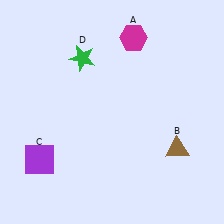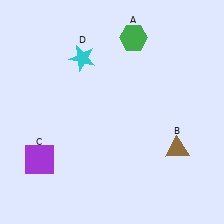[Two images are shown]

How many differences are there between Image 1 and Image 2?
There are 2 differences between the two images.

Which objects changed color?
A changed from magenta to green. D changed from green to cyan.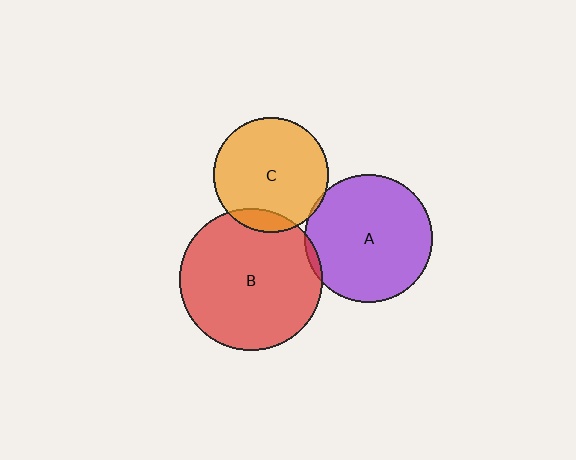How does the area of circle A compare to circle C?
Approximately 1.2 times.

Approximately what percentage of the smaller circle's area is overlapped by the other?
Approximately 5%.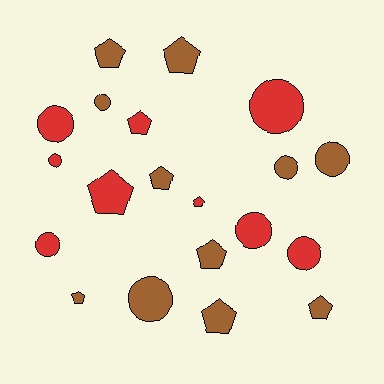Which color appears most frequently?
Brown, with 11 objects.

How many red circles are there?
There are 6 red circles.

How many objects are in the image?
There are 20 objects.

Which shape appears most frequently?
Pentagon, with 10 objects.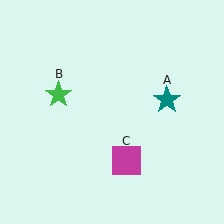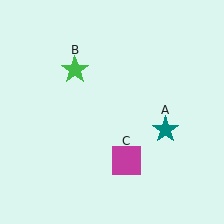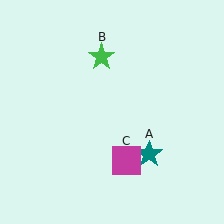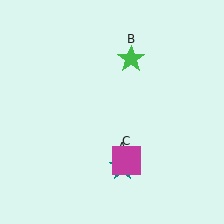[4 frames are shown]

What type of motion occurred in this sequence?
The teal star (object A), green star (object B) rotated clockwise around the center of the scene.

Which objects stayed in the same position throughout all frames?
Magenta square (object C) remained stationary.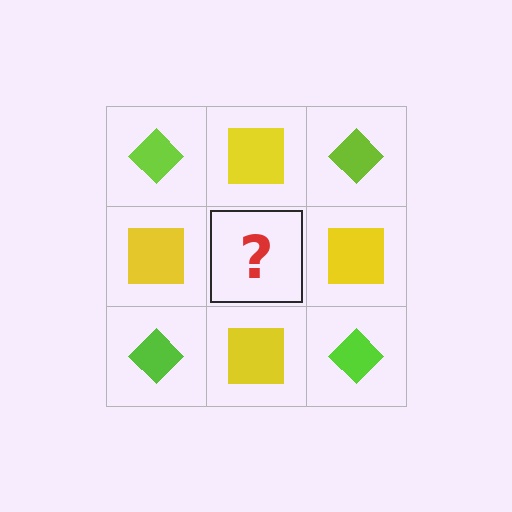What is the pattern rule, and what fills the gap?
The rule is that it alternates lime diamond and yellow square in a checkerboard pattern. The gap should be filled with a lime diamond.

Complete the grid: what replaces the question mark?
The question mark should be replaced with a lime diamond.